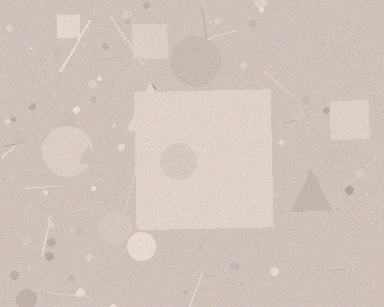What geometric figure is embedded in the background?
A square is embedded in the background.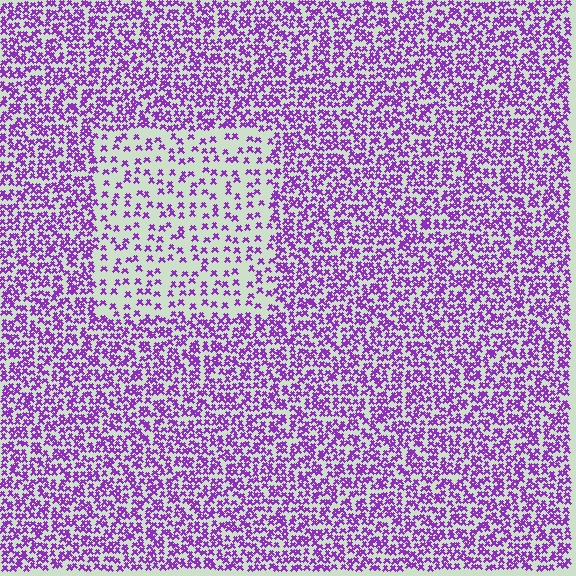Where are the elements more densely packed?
The elements are more densely packed outside the rectangle boundary.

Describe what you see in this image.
The image contains small purple elements arranged at two different densities. A rectangle-shaped region is visible where the elements are less densely packed than the surrounding area.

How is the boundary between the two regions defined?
The boundary is defined by a change in element density (approximately 2.3x ratio). All elements are the same color, size, and shape.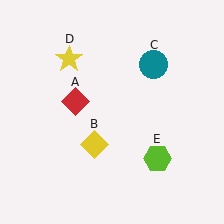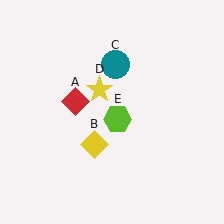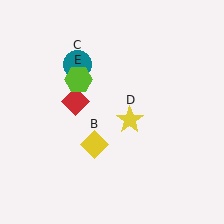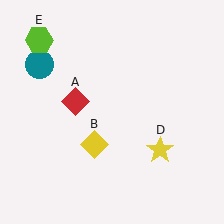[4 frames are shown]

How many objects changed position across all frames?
3 objects changed position: teal circle (object C), yellow star (object D), lime hexagon (object E).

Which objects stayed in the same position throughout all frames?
Red diamond (object A) and yellow diamond (object B) remained stationary.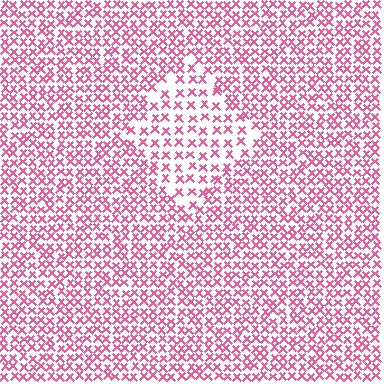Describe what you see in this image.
The image contains small pink elements arranged at two different densities. A diamond-shaped region is visible where the elements are less densely packed than the surrounding area.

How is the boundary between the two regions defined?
The boundary is defined by a change in element density (approximately 1.8x ratio). All elements are the same color, size, and shape.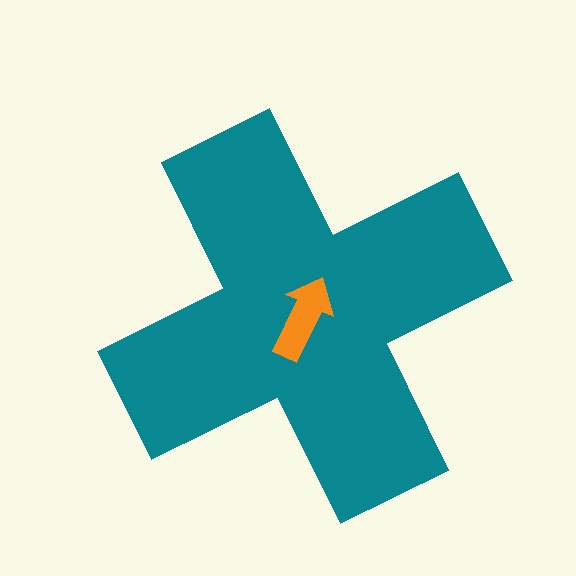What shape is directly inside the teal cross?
The orange arrow.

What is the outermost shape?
The teal cross.